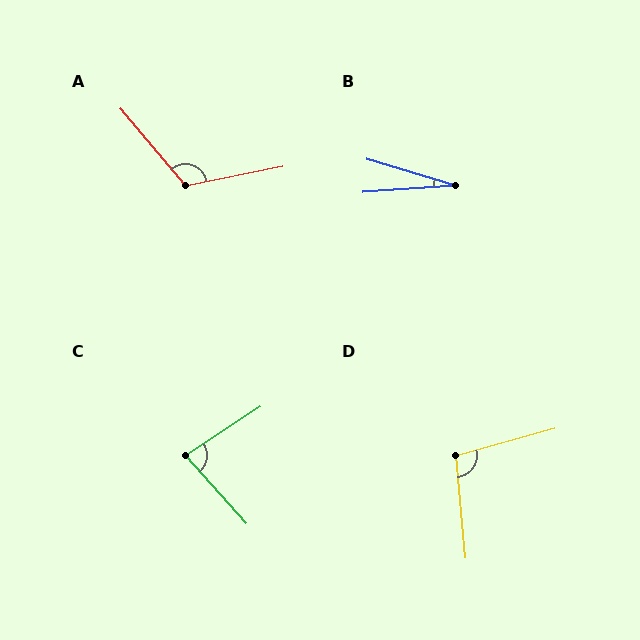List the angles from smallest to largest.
B (21°), C (81°), D (100°), A (119°).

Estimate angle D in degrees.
Approximately 100 degrees.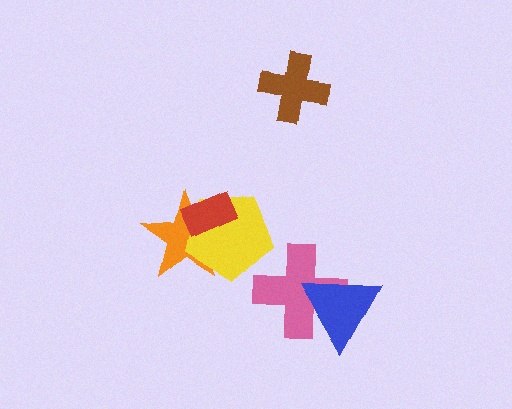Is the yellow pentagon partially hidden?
Yes, it is partially covered by another shape.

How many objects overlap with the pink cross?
1 object overlaps with the pink cross.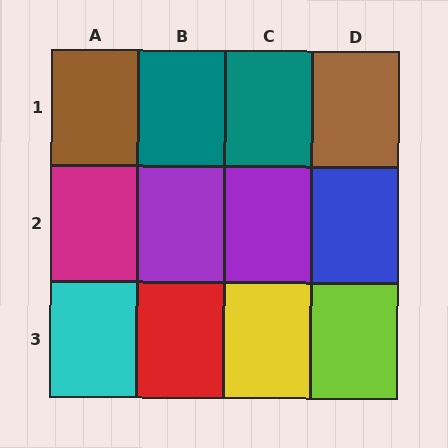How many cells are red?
1 cell is red.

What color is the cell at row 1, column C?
Teal.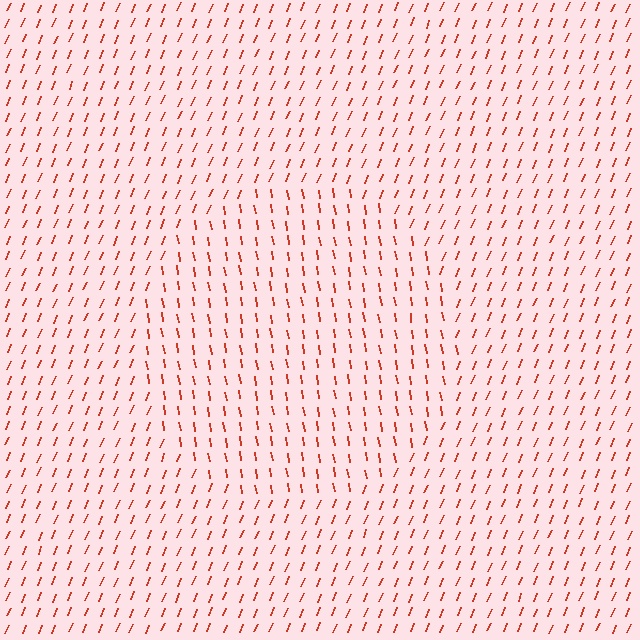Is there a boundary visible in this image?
Yes, there is a texture boundary formed by a change in line orientation.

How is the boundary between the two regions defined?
The boundary is defined purely by a change in line orientation (approximately 32 degrees difference). All lines are the same color and thickness.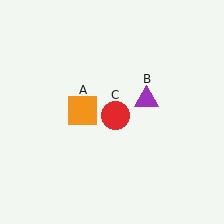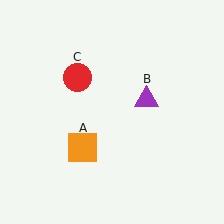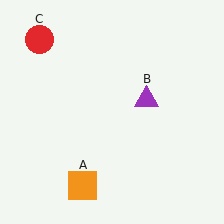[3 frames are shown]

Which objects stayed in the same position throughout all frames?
Purple triangle (object B) remained stationary.